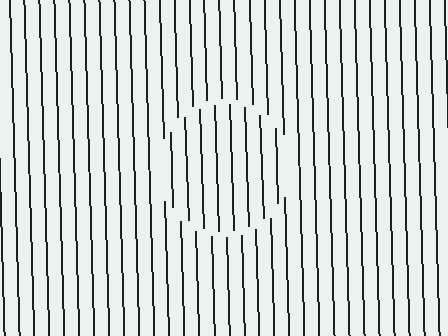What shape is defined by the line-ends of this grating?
An illusory circle. The interior of the shape contains the same grating, shifted by half a period — the contour is defined by the phase discontinuity where line-ends from the inner and outer gratings abut.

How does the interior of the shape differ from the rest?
The interior of the shape contains the same grating, shifted by half a period — the contour is defined by the phase discontinuity where line-ends from the inner and outer gratings abut.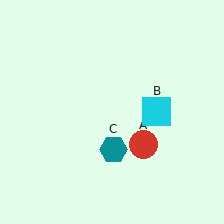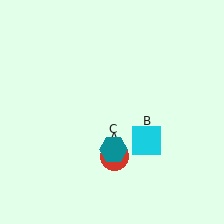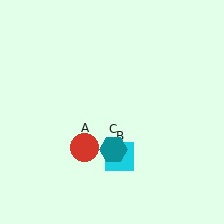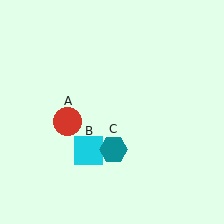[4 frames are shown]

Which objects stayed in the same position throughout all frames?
Teal hexagon (object C) remained stationary.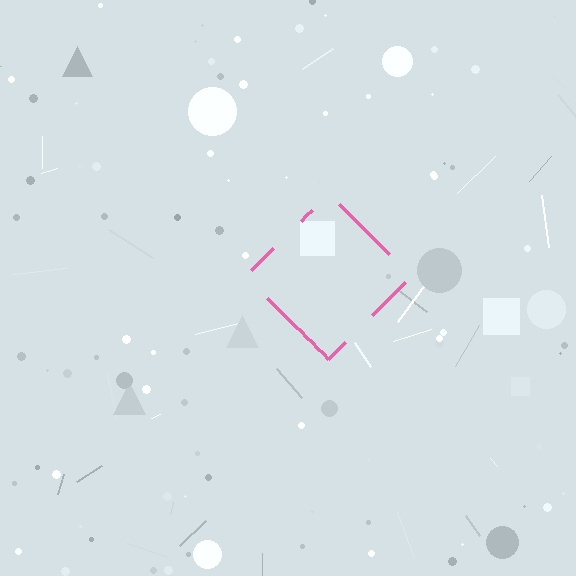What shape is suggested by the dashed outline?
The dashed outline suggests a diamond.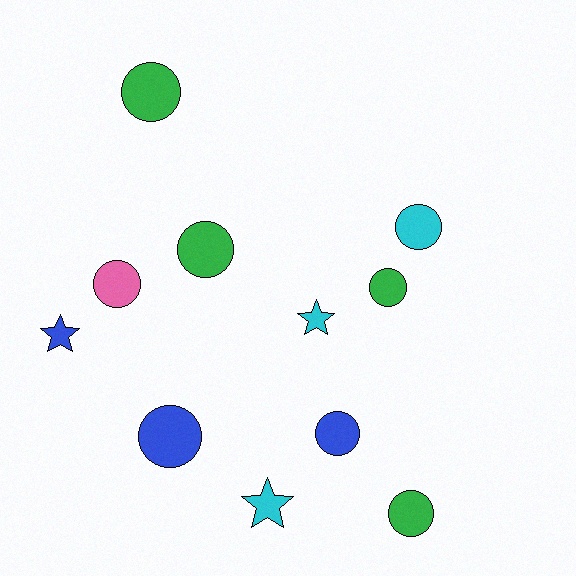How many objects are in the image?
There are 11 objects.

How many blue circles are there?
There are 2 blue circles.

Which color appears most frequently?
Green, with 4 objects.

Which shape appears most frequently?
Circle, with 8 objects.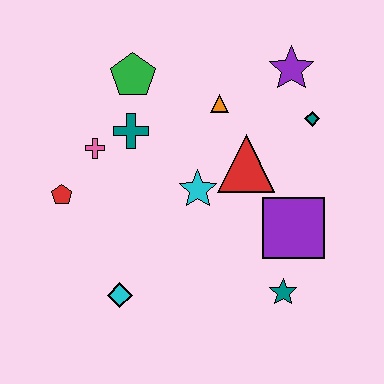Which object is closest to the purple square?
The teal star is closest to the purple square.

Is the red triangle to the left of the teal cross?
No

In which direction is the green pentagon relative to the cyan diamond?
The green pentagon is above the cyan diamond.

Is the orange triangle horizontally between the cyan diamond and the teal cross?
No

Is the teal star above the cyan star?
No